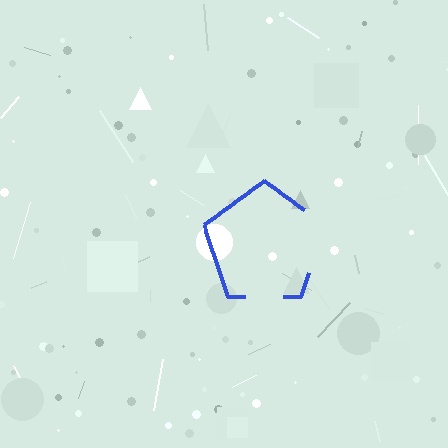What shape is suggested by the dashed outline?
The dashed outline suggests a pentagon.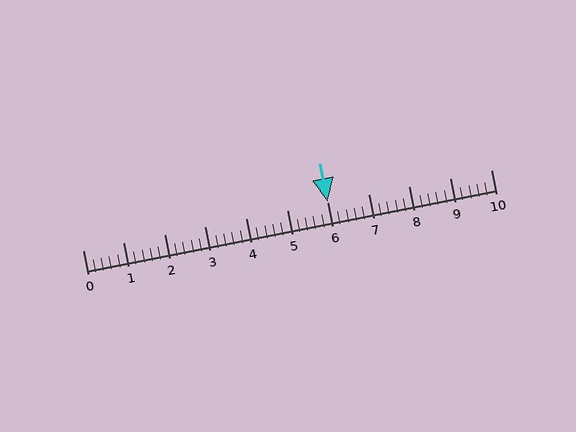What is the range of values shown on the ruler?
The ruler shows values from 0 to 10.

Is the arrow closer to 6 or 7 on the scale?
The arrow is closer to 6.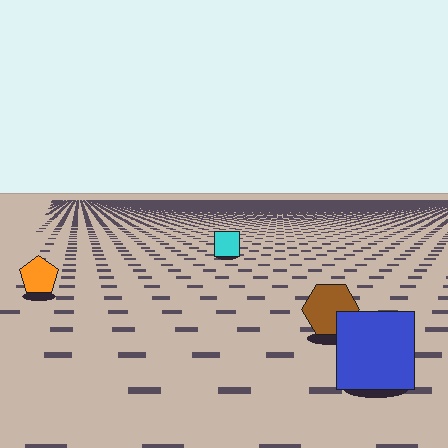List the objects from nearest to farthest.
From nearest to farthest: the blue square, the brown hexagon, the orange pentagon, the cyan square.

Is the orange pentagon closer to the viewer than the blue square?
No. The blue square is closer — you can tell from the texture gradient: the ground texture is coarser near it.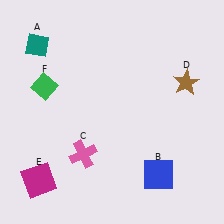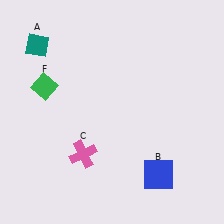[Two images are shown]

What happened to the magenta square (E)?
The magenta square (E) was removed in Image 2. It was in the bottom-left area of Image 1.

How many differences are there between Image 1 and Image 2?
There are 2 differences between the two images.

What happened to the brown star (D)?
The brown star (D) was removed in Image 2. It was in the top-right area of Image 1.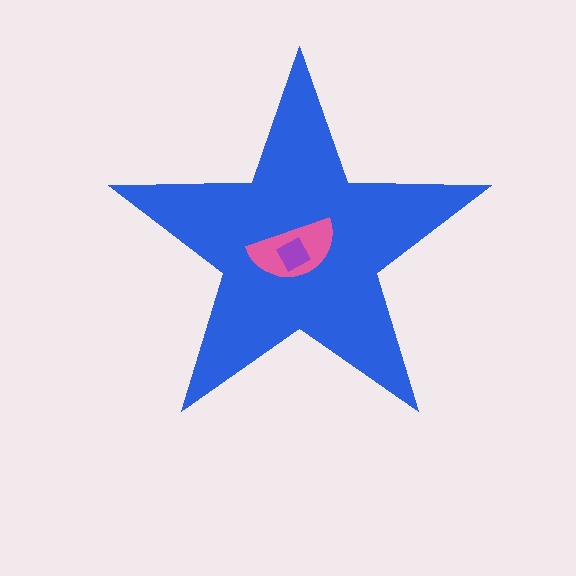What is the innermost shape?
The purple square.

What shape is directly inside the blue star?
The pink semicircle.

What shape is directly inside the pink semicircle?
The purple square.